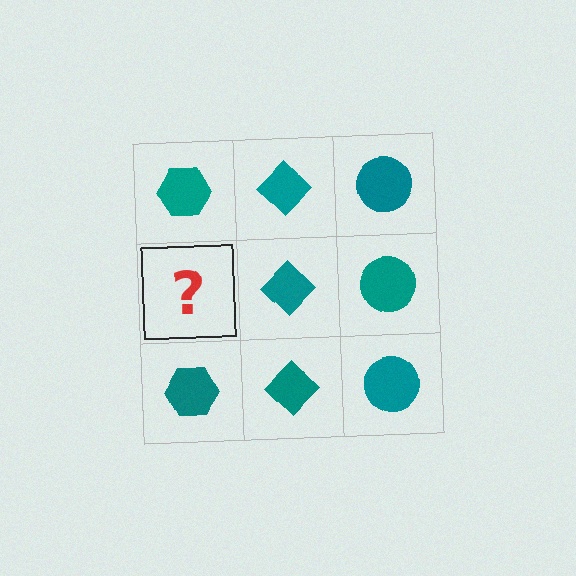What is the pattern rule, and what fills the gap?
The rule is that each column has a consistent shape. The gap should be filled with a teal hexagon.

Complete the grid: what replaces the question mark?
The question mark should be replaced with a teal hexagon.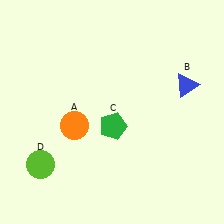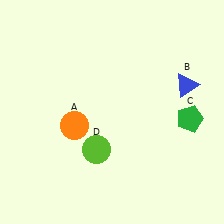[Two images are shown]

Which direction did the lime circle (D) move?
The lime circle (D) moved right.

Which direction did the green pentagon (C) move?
The green pentagon (C) moved right.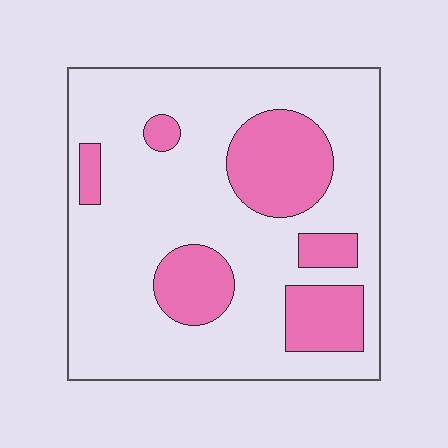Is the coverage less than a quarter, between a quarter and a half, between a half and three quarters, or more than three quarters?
Less than a quarter.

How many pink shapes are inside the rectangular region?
6.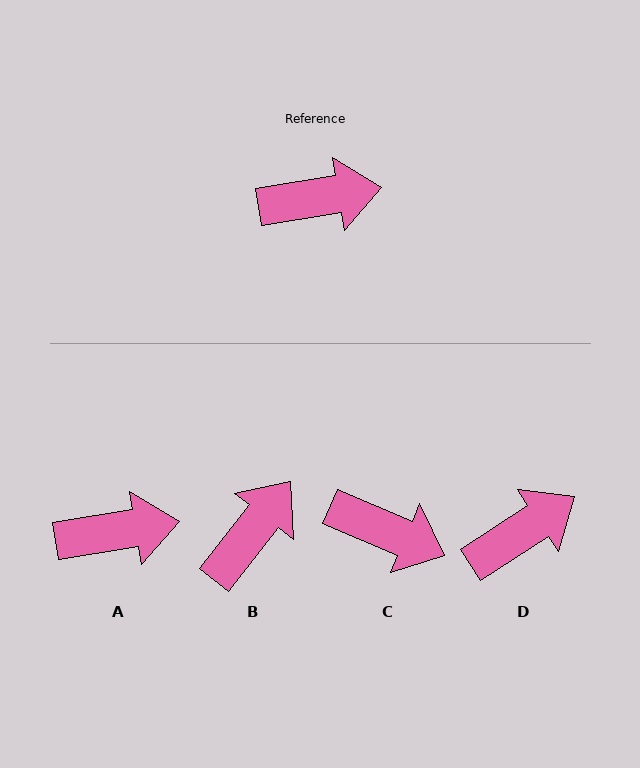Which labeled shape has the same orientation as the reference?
A.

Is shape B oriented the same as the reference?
No, it is off by about 43 degrees.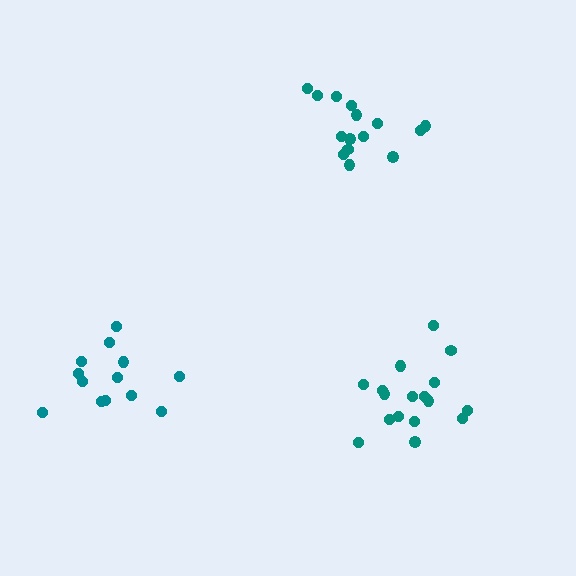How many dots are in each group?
Group 1: 13 dots, Group 2: 17 dots, Group 3: 15 dots (45 total).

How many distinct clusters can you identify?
There are 3 distinct clusters.